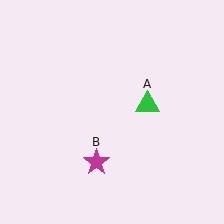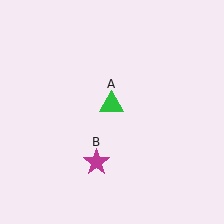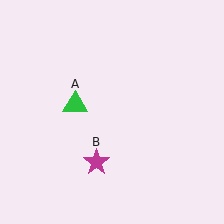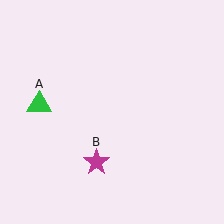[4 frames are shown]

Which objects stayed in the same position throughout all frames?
Magenta star (object B) remained stationary.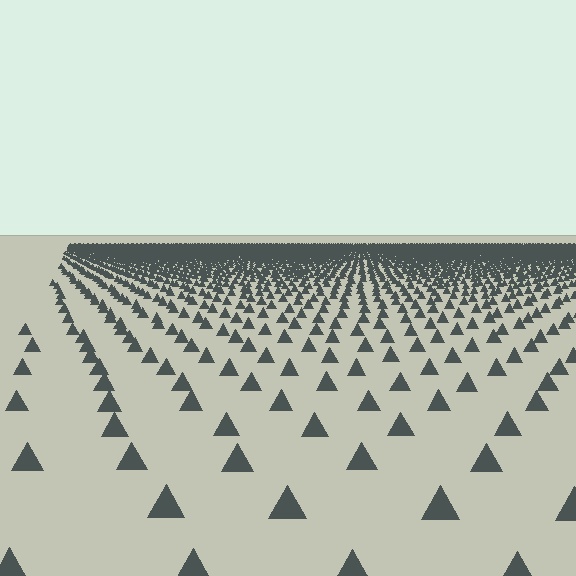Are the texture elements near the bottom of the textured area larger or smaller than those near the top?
Larger. Near the bottom, elements are closer to the viewer and appear at a bigger on-screen size.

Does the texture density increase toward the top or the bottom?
Density increases toward the top.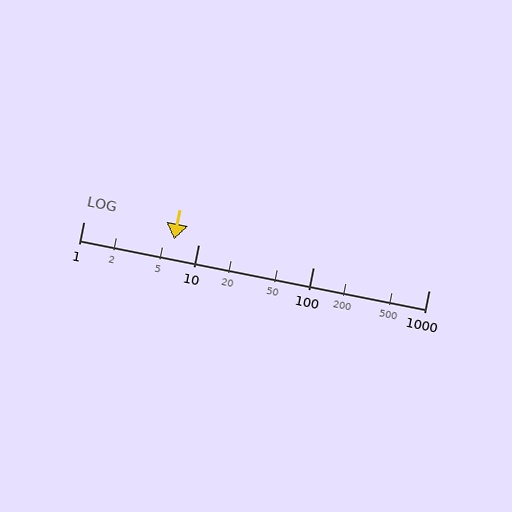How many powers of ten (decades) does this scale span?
The scale spans 3 decades, from 1 to 1000.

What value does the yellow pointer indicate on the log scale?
The pointer indicates approximately 6.1.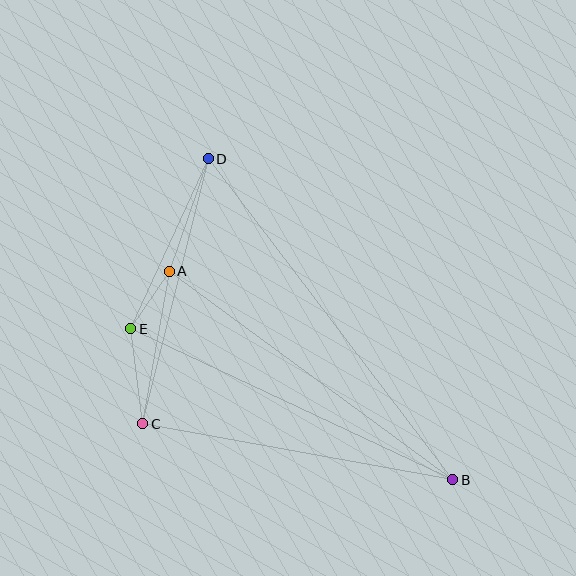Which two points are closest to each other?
Points A and E are closest to each other.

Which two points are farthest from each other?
Points B and D are farthest from each other.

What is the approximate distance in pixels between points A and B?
The distance between A and B is approximately 352 pixels.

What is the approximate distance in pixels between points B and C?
The distance between B and C is approximately 315 pixels.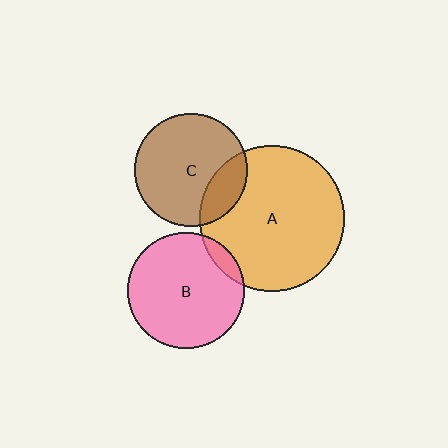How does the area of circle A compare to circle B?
Approximately 1.5 times.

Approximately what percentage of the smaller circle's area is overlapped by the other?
Approximately 10%.